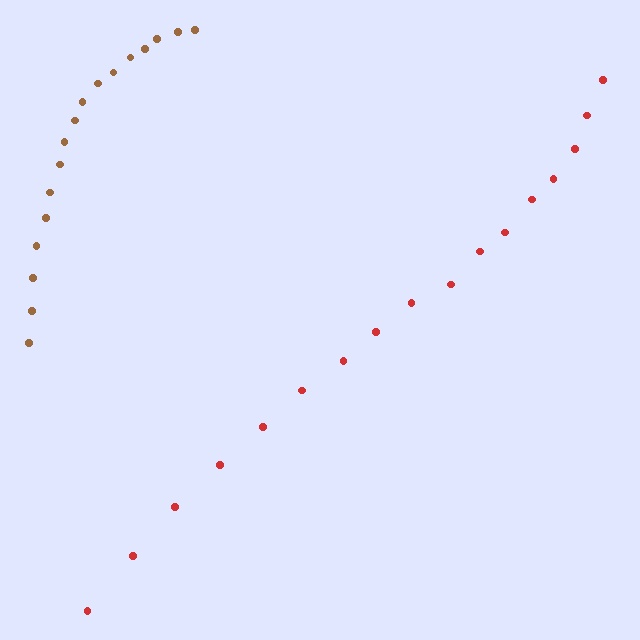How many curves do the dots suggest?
There are 2 distinct paths.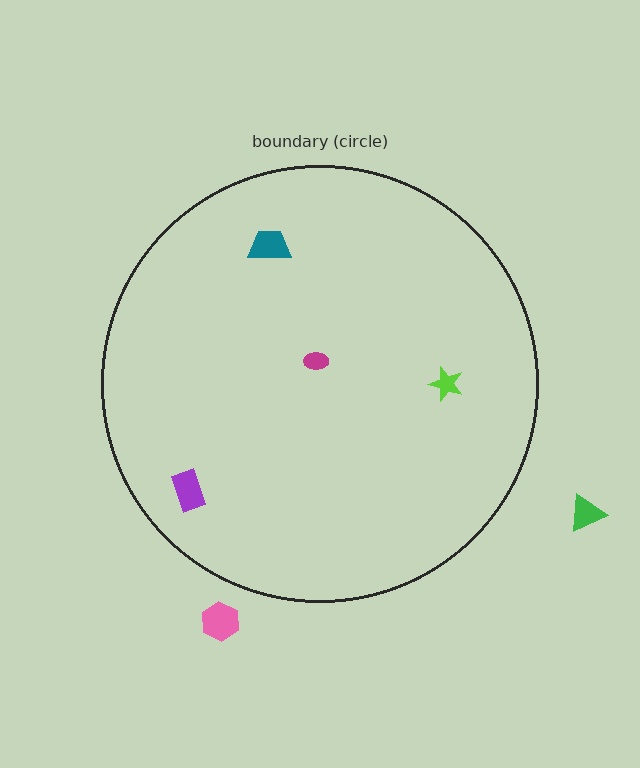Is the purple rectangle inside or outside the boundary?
Inside.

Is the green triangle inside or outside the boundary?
Outside.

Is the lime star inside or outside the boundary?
Inside.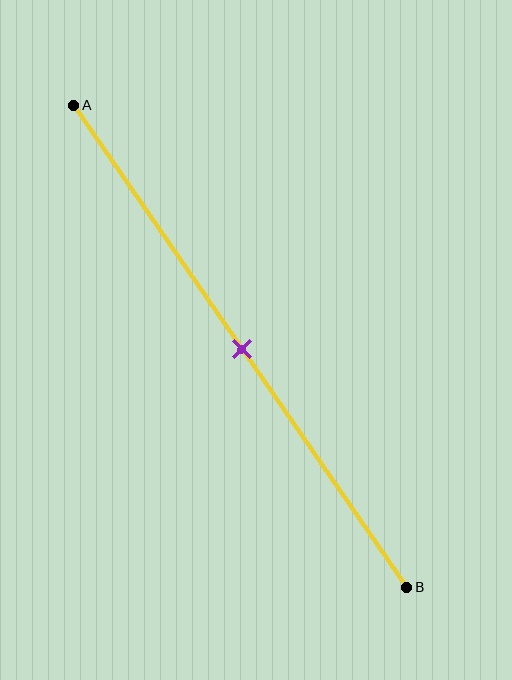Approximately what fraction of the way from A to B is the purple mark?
The purple mark is approximately 50% of the way from A to B.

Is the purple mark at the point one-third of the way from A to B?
No, the mark is at about 50% from A, not at the 33% one-third point.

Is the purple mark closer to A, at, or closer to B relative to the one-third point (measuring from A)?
The purple mark is closer to point B than the one-third point of segment AB.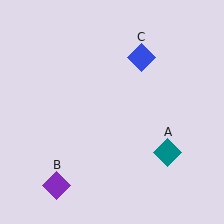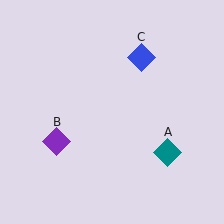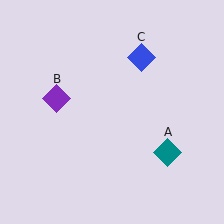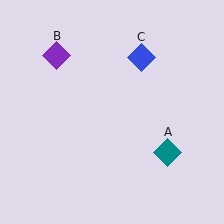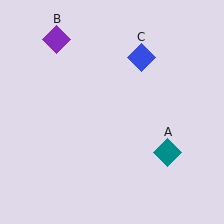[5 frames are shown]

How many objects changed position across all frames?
1 object changed position: purple diamond (object B).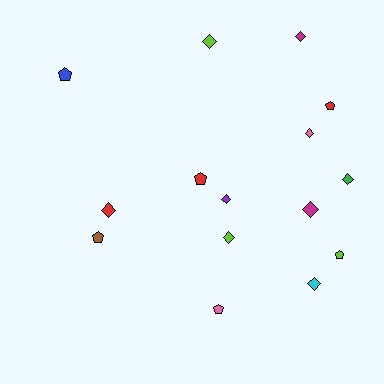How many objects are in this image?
There are 15 objects.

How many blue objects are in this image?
There is 1 blue object.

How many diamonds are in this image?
There are 9 diamonds.